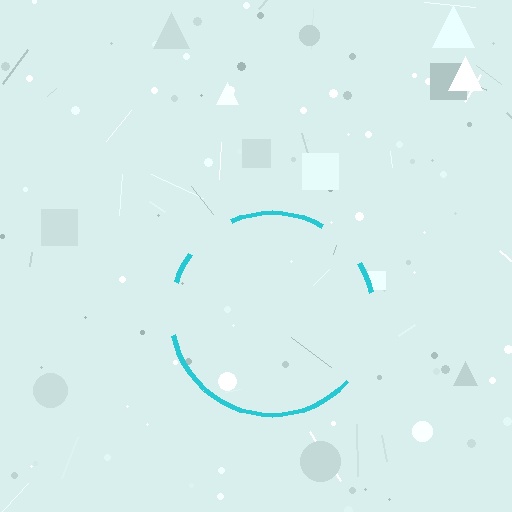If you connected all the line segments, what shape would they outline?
They would outline a circle.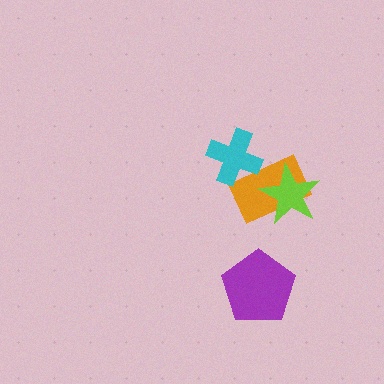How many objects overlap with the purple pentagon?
0 objects overlap with the purple pentagon.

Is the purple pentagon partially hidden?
No, no other shape covers it.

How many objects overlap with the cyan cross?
1 object overlaps with the cyan cross.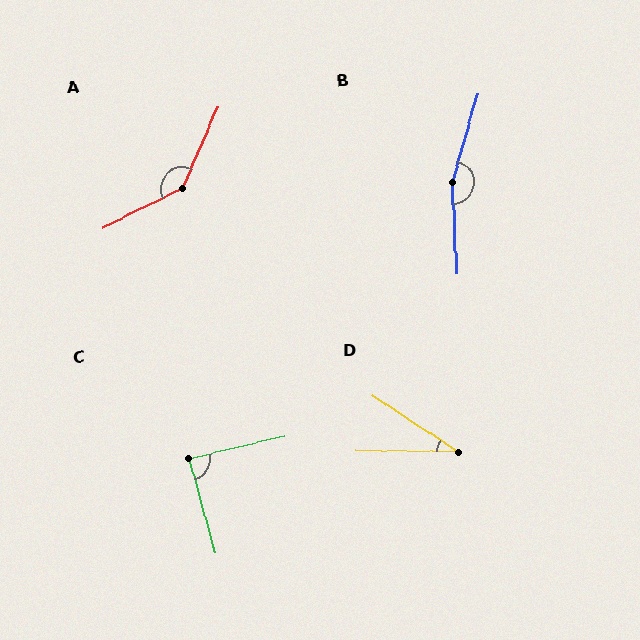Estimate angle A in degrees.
Approximately 140 degrees.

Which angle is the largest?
B, at approximately 161 degrees.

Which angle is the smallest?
D, at approximately 33 degrees.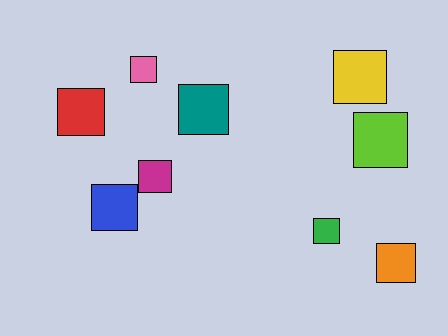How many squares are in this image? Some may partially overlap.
There are 9 squares.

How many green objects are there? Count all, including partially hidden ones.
There is 1 green object.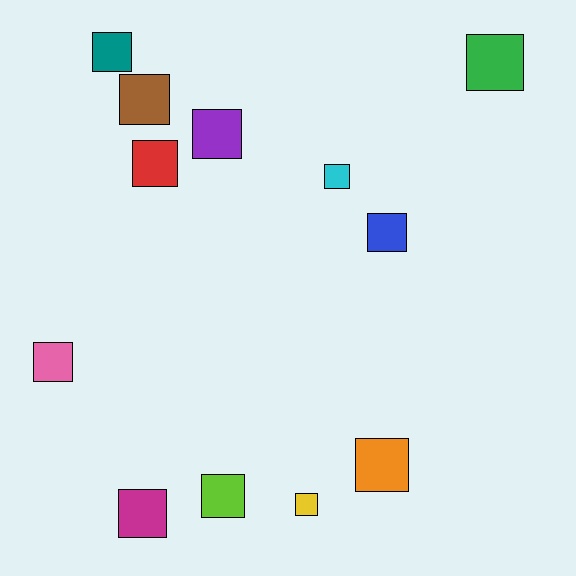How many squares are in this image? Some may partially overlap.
There are 12 squares.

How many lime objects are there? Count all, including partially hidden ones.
There is 1 lime object.